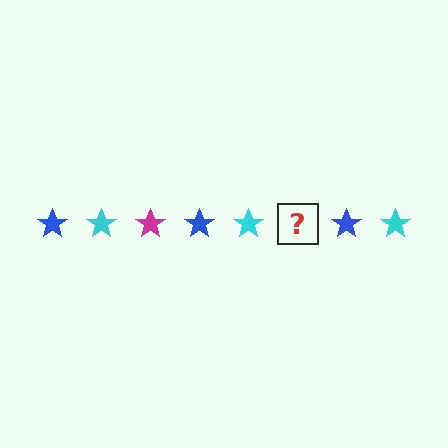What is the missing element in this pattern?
The missing element is a magenta star.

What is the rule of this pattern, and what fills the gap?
The rule is that the pattern cycles through blue, cyan, magenta stars. The gap should be filled with a magenta star.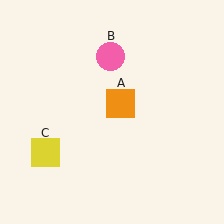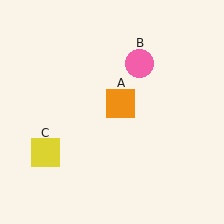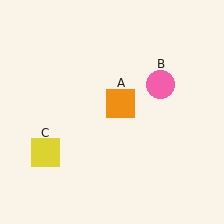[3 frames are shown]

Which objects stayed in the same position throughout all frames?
Orange square (object A) and yellow square (object C) remained stationary.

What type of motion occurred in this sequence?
The pink circle (object B) rotated clockwise around the center of the scene.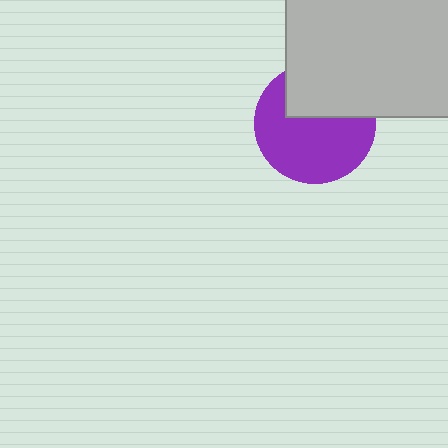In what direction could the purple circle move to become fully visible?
The purple circle could move down. That would shift it out from behind the light gray square entirely.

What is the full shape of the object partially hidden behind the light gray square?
The partially hidden object is a purple circle.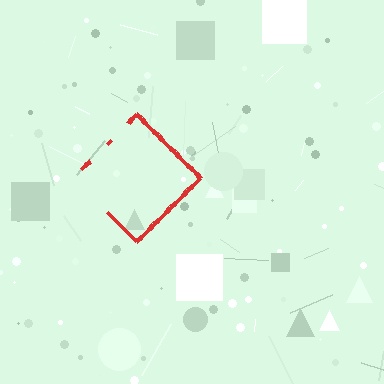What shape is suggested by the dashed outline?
The dashed outline suggests a diamond.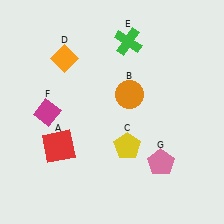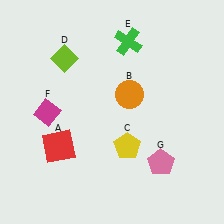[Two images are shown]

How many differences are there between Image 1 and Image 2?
There is 1 difference between the two images.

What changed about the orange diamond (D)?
In Image 1, D is orange. In Image 2, it changed to lime.